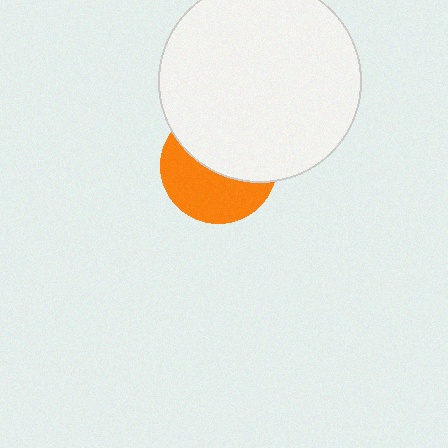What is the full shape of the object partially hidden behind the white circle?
The partially hidden object is an orange circle.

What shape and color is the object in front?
The object in front is a white circle.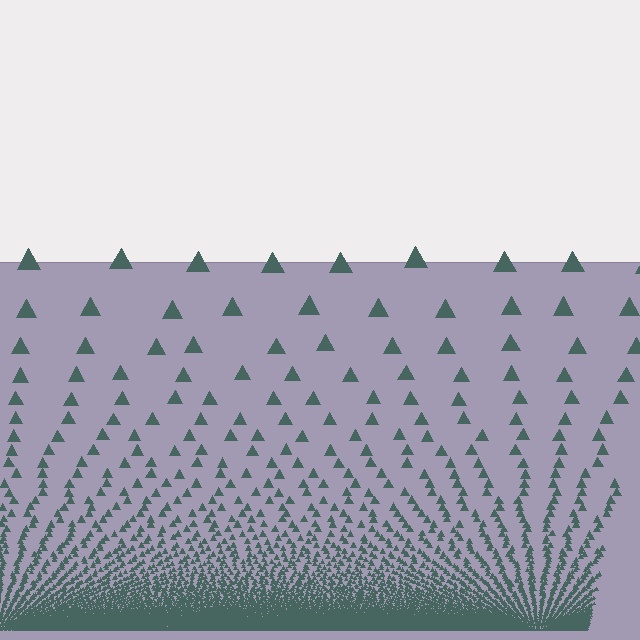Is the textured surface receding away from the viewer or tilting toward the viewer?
The surface appears to tilt toward the viewer. Texture elements get larger and sparser toward the top.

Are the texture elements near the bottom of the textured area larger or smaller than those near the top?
Smaller. The gradient is inverted — elements near the bottom are smaller and denser.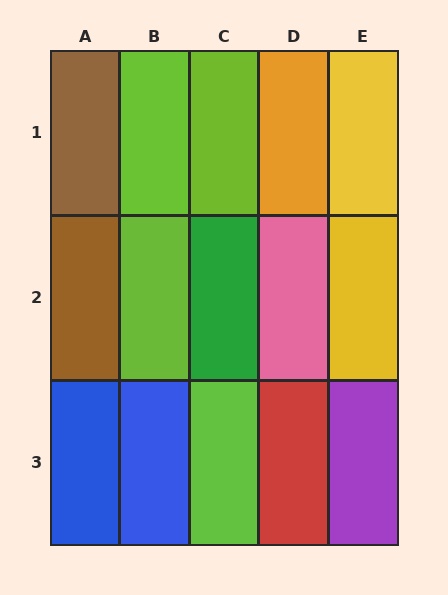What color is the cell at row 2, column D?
Pink.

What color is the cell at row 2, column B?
Lime.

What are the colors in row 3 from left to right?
Blue, blue, lime, red, purple.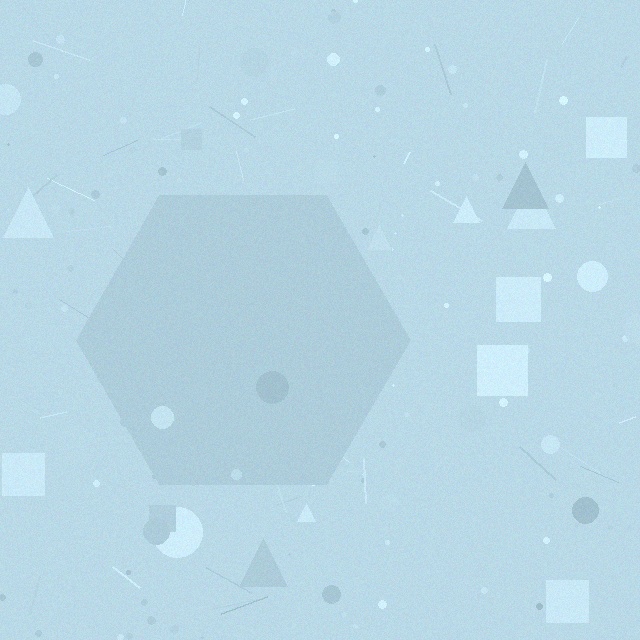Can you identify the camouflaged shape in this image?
The camouflaged shape is a hexagon.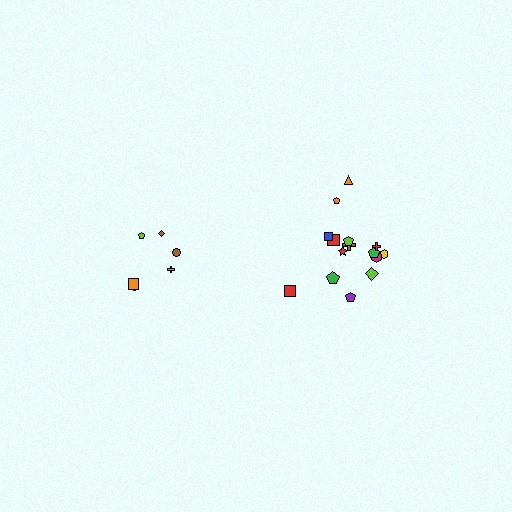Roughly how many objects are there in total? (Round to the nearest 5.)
Roughly 20 objects in total.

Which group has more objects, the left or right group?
The right group.